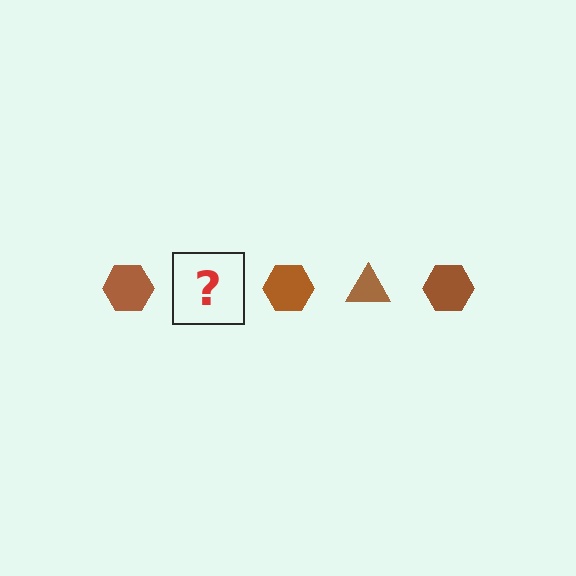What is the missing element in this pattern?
The missing element is a brown triangle.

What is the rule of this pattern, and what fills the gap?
The rule is that the pattern cycles through hexagon, triangle shapes in brown. The gap should be filled with a brown triangle.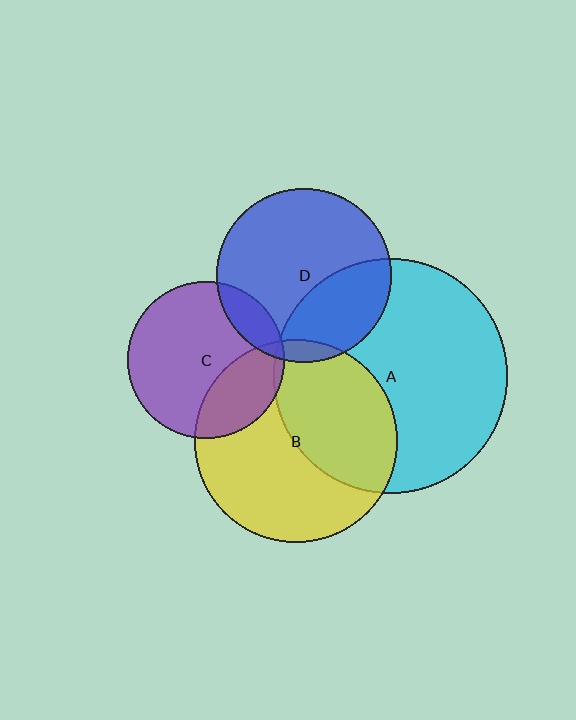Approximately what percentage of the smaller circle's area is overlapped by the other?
Approximately 15%.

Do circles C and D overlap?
Yes.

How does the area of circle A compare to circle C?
Approximately 2.2 times.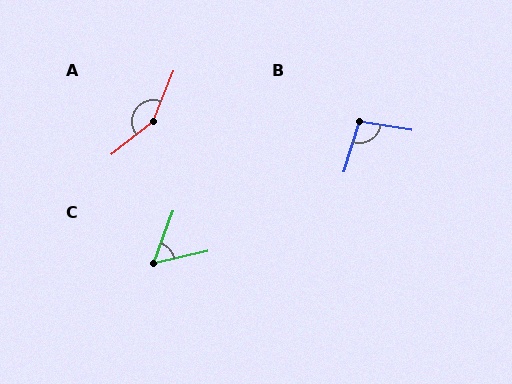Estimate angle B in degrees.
Approximately 99 degrees.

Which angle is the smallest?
C, at approximately 56 degrees.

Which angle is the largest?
A, at approximately 150 degrees.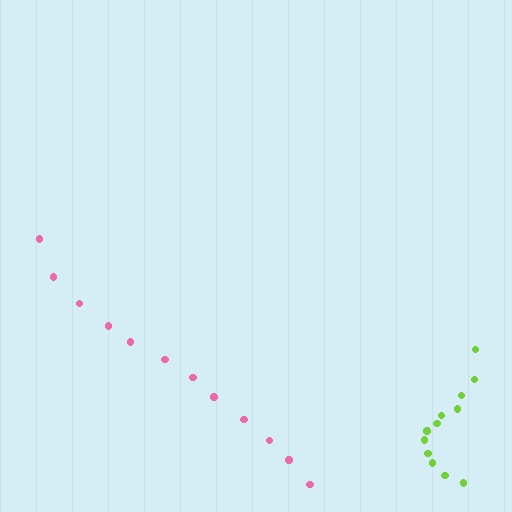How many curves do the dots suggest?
There are 2 distinct paths.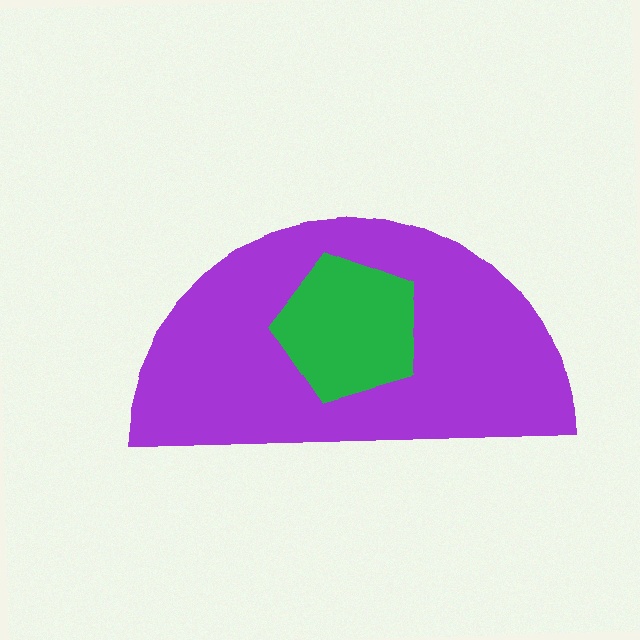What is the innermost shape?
The green pentagon.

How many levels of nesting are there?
2.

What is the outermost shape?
The purple semicircle.